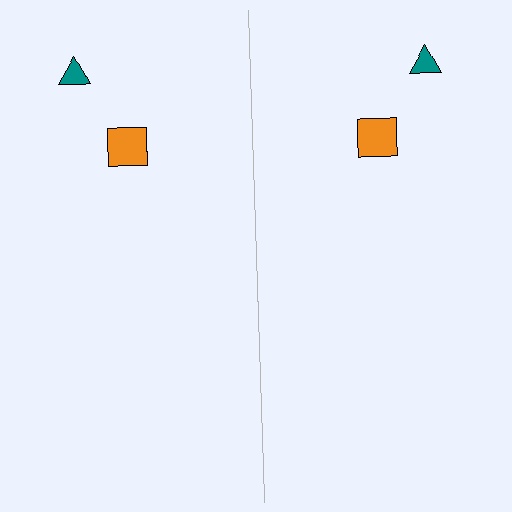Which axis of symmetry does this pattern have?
The pattern has a vertical axis of symmetry running through the center of the image.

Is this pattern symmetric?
Yes, this pattern has bilateral (reflection) symmetry.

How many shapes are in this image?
There are 4 shapes in this image.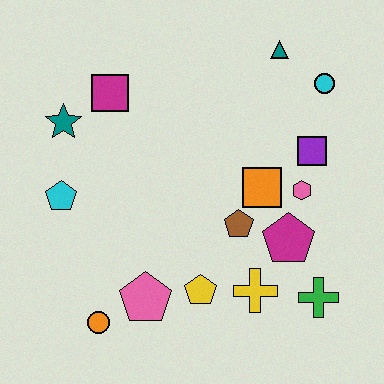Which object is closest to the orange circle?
The pink pentagon is closest to the orange circle.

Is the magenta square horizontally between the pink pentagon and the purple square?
No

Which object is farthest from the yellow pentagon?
The teal triangle is farthest from the yellow pentagon.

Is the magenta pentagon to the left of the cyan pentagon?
No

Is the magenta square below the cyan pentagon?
No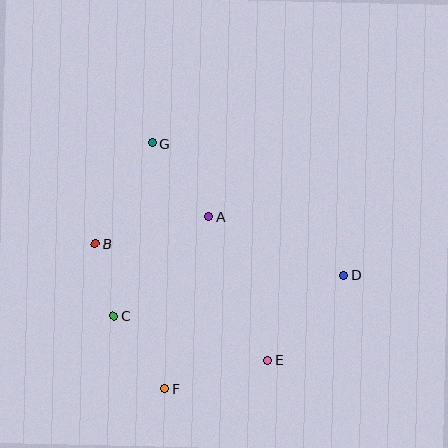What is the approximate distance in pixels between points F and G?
The distance between F and G is approximately 245 pixels.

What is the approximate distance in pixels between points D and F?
The distance between D and F is approximately 212 pixels.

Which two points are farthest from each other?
Points B and D are farthest from each other.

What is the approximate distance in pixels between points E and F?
The distance between E and F is approximately 107 pixels.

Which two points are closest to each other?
Points B and C are closest to each other.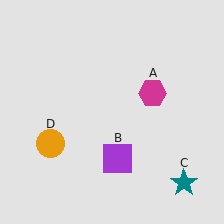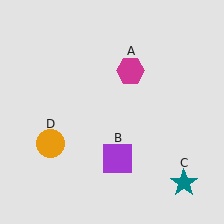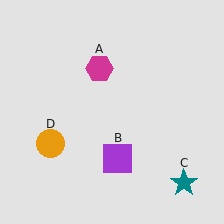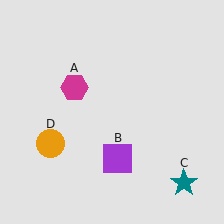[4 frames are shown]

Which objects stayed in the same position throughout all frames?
Purple square (object B) and teal star (object C) and orange circle (object D) remained stationary.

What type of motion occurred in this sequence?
The magenta hexagon (object A) rotated counterclockwise around the center of the scene.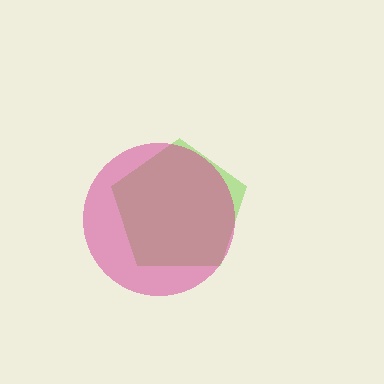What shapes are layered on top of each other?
The layered shapes are: a lime pentagon, a magenta circle.